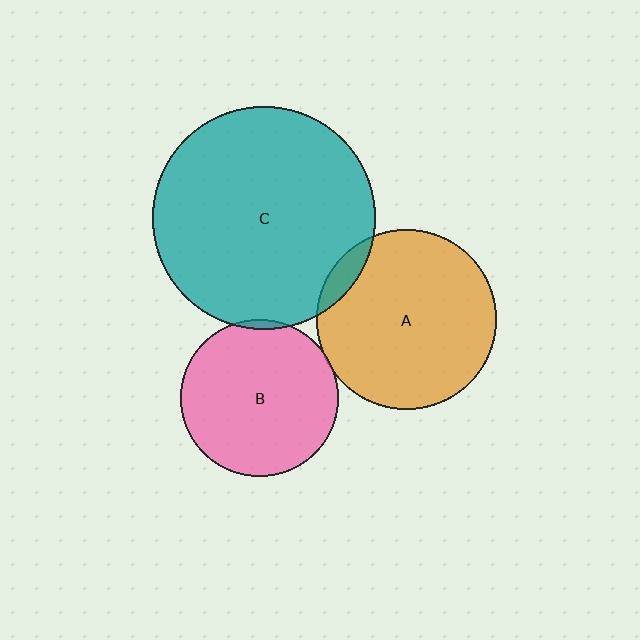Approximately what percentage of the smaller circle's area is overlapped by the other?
Approximately 5%.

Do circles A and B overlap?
Yes.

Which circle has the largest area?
Circle C (teal).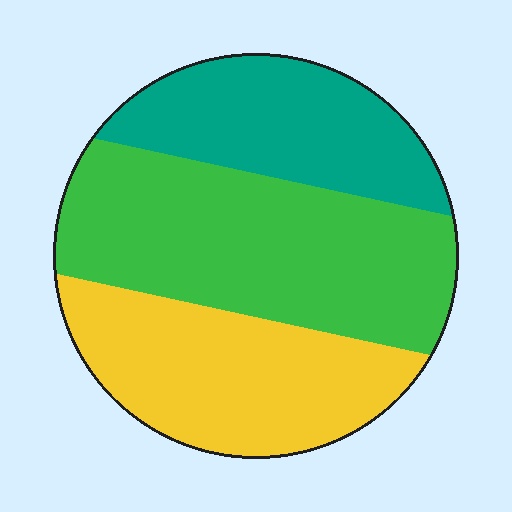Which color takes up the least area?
Teal, at roughly 25%.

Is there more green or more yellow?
Green.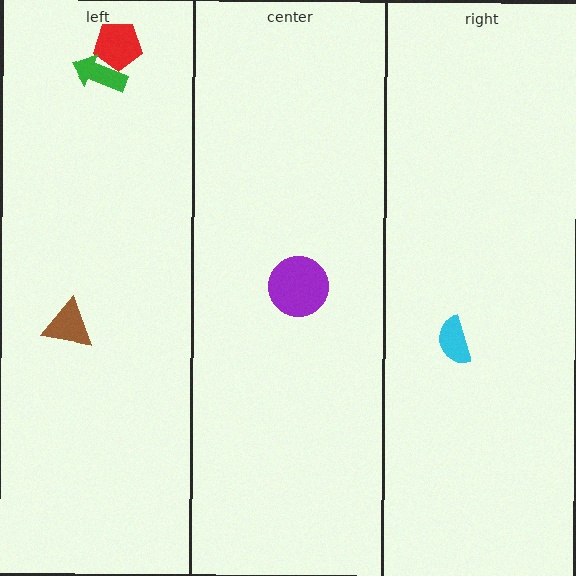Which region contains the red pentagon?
The left region.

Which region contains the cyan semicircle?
The right region.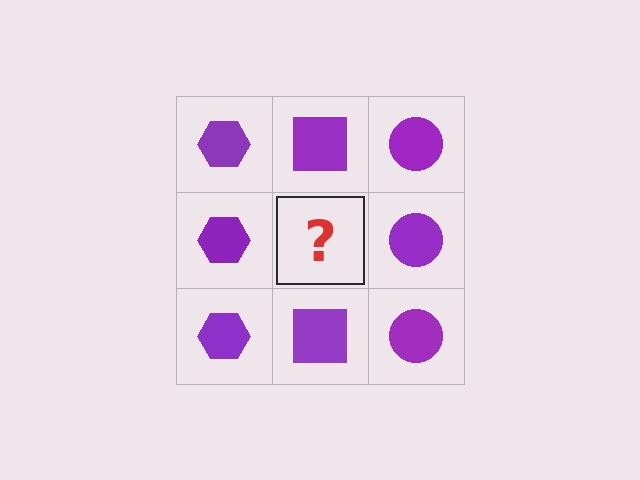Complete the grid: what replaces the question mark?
The question mark should be replaced with a purple square.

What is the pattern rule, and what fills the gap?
The rule is that each column has a consistent shape. The gap should be filled with a purple square.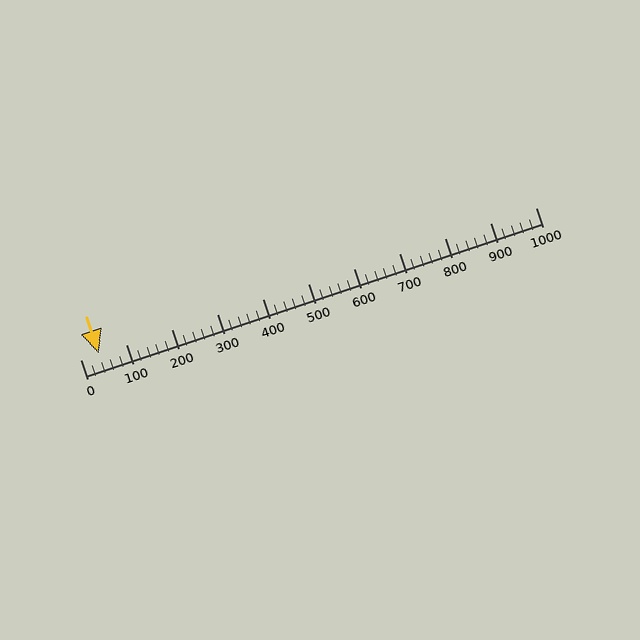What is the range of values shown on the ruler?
The ruler shows values from 0 to 1000.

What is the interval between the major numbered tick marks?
The major tick marks are spaced 100 units apart.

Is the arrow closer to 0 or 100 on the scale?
The arrow is closer to 0.